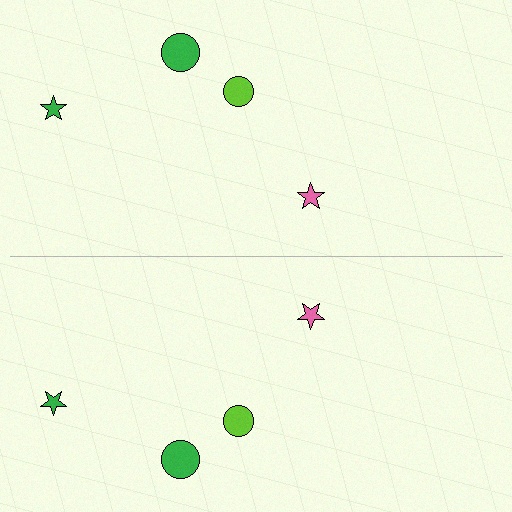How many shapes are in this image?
There are 8 shapes in this image.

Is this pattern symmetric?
Yes, this pattern has bilateral (reflection) symmetry.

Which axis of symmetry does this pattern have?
The pattern has a horizontal axis of symmetry running through the center of the image.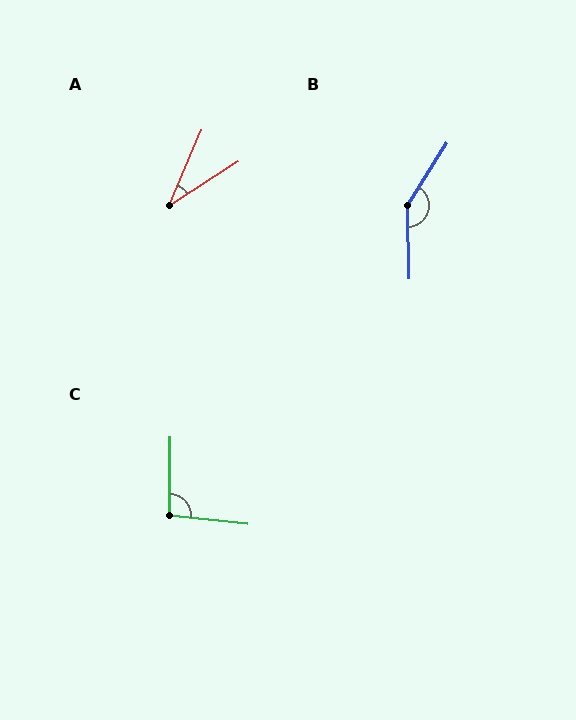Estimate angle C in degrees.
Approximately 95 degrees.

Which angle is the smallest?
A, at approximately 34 degrees.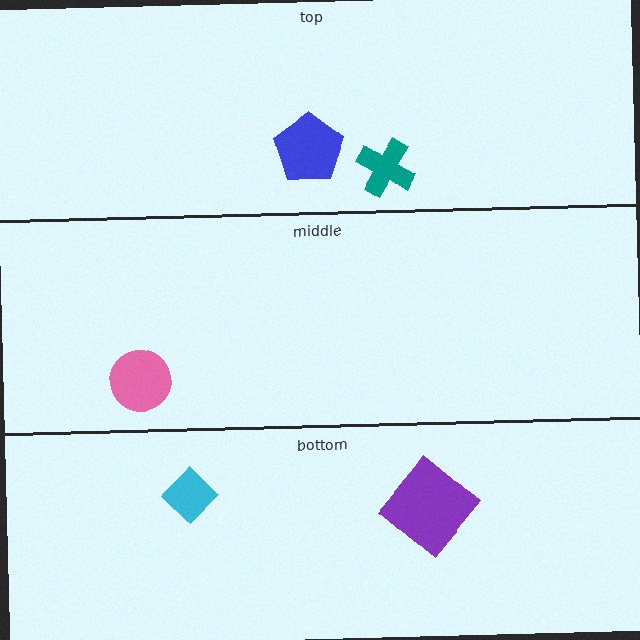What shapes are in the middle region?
The pink circle.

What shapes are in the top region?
The blue pentagon, the teal cross.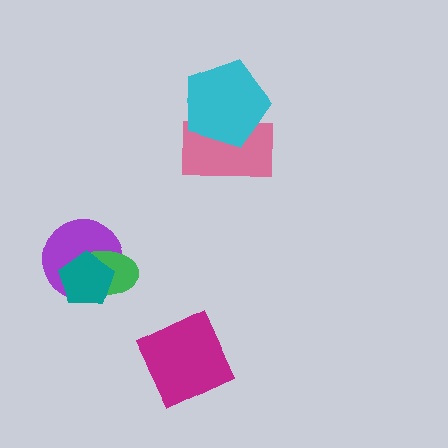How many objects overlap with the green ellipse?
2 objects overlap with the green ellipse.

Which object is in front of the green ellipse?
The teal pentagon is in front of the green ellipse.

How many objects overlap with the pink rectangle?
1 object overlaps with the pink rectangle.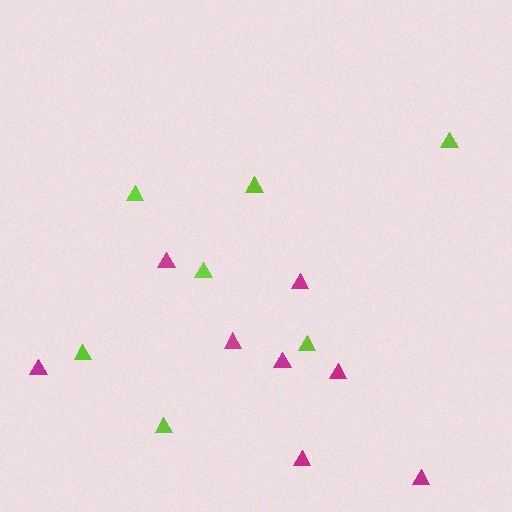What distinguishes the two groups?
There are 2 groups: one group of magenta triangles (8) and one group of lime triangles (7).